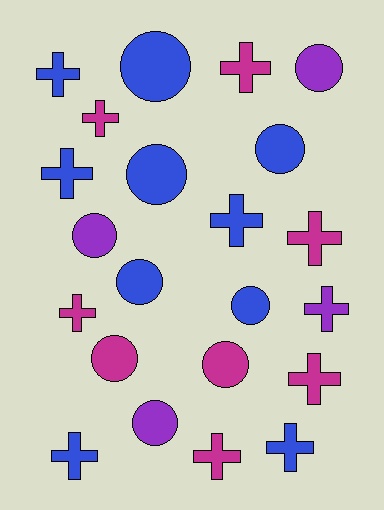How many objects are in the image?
There are 22 objects.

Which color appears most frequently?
Blue, with 10 objects.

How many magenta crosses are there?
There are 6 magenta crosses.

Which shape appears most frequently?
Cross, with 12 objects.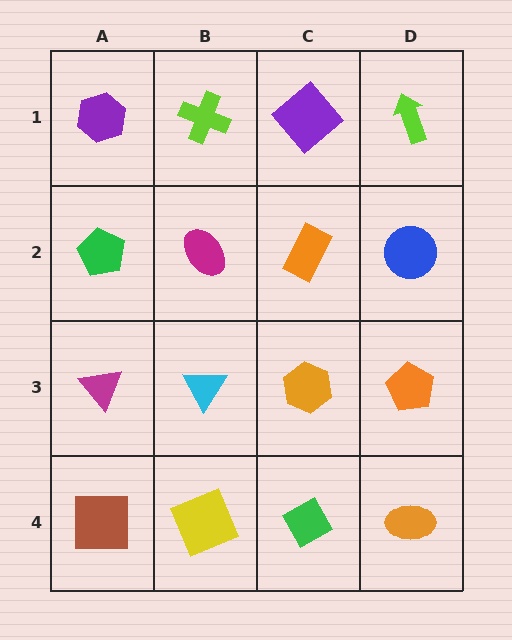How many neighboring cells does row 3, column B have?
4.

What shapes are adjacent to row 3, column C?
An orange rectangle (row 2, column C), a green diamond (row 4, column C), a cyan triangle (row 3, column B), an orange pentagon (row 3, column D).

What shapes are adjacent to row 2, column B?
A lime cross (row 1, column B), a cyan triangle (row 3, column B), a green pentagon (row 2, column A), an orange rectangle (row 2, column C).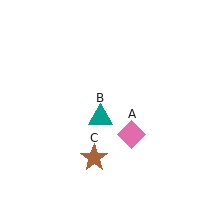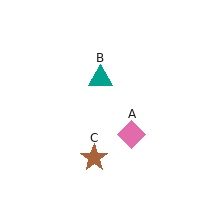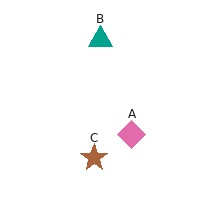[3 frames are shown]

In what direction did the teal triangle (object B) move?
The teal triangle (object B) moved up.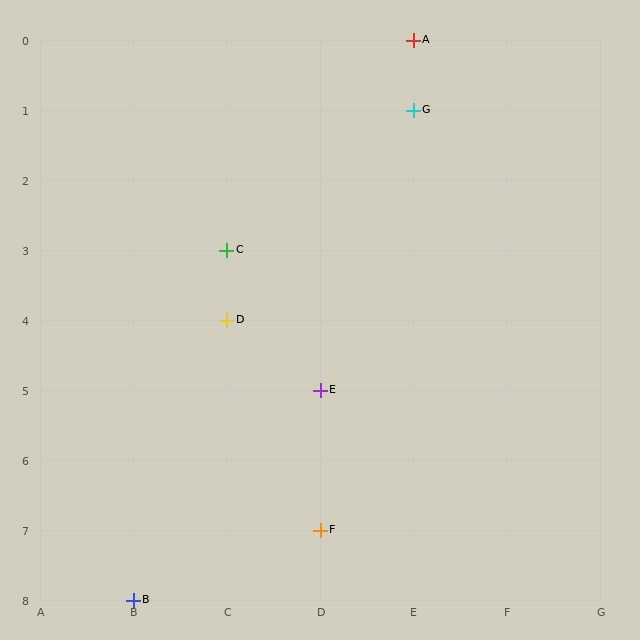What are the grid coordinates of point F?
Point F is at grid coordinates (D, 7).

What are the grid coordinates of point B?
Point B is at grid coordinates (B, 8).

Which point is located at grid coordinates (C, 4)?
Point D is at (C, 4).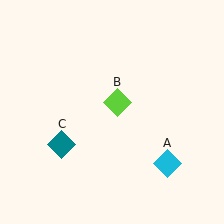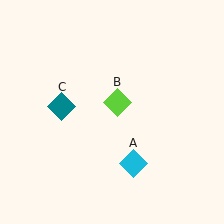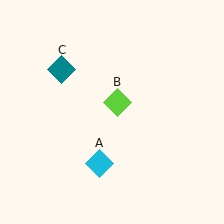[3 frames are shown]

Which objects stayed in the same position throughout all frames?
Lime diamond (object B) remained stationary.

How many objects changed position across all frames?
2 objects changed position: cyan diamond (object A), teal diamond (object C).